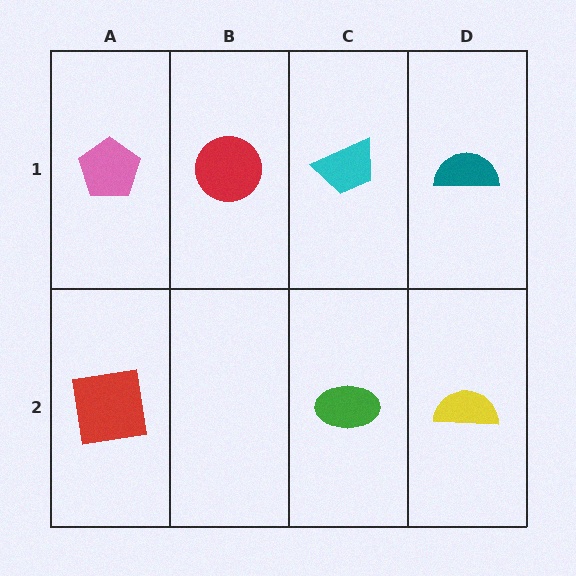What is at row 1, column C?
A cyan trapezoid.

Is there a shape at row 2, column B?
No, that cell is empty.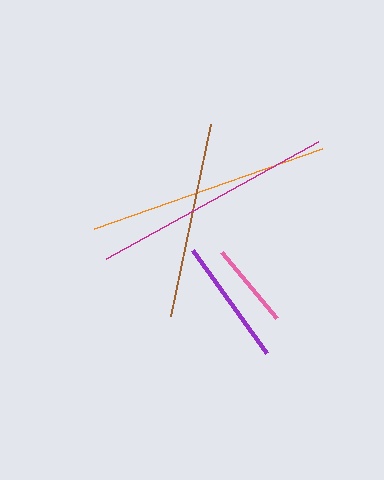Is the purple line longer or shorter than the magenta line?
The magenta line is longer than the purple line.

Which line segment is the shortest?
The pink line is the shortest at approximately 86 pixels.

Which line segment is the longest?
The magenta line is the longest at approximately 242 pixels.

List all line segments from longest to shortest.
From longest to shortest: magenta, orange, brown, purple, pink.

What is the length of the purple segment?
The purple segment is approximately 127 pixels long.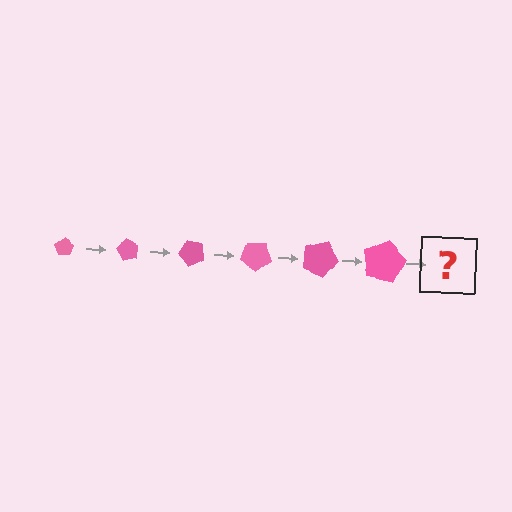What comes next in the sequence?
The next element should be a pentagon, larger than the previous one and rotated 360 degrees from the start.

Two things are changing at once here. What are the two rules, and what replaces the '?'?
The two rules are that the pentagon grows larger each step and it rotates 60 degrees each step. The '?' should be a pentagon, larger than the previous one and rotated 360 degrees from the start.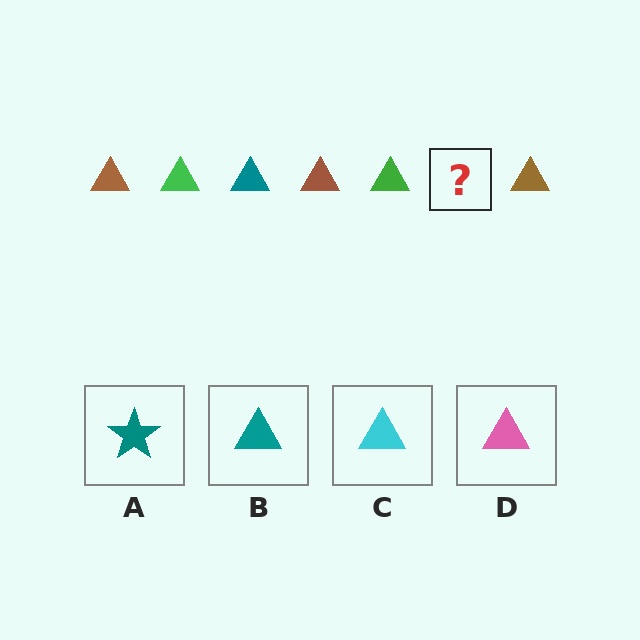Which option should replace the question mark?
Option B.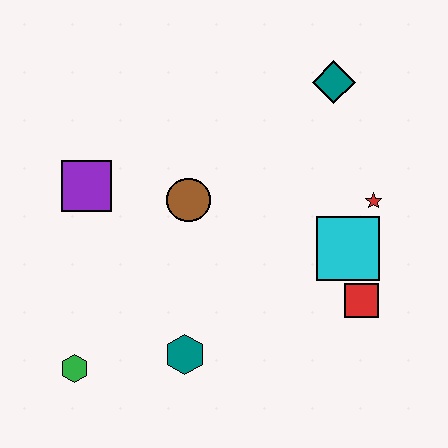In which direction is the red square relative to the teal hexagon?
The red square is to the right of the teal hexagon.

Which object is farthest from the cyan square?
The green hexagon is farthest from the cyan square.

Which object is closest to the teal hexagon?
The green hexagon is closest to the teal hexagon.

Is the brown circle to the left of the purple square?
No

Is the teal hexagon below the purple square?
Yes